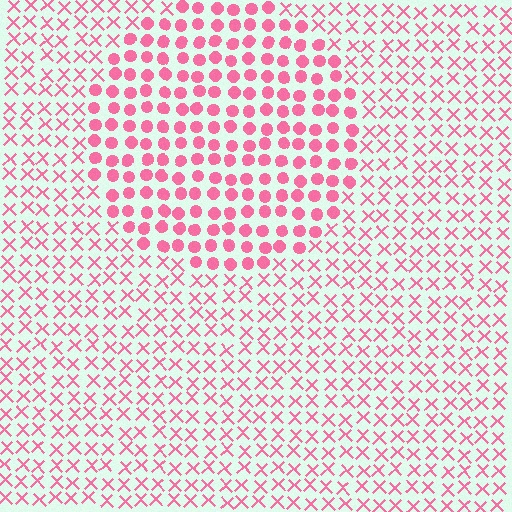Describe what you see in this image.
The image is filled with small pink elements arranged in a uniform grid. A circle-shaped region contains circles, while the surrounding area contains X marks. The boundary is defined purely by the change in element shape.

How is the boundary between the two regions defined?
The boundary is defined by a change in element shape: circles inside vs. X marks outside. All elements share the same color and spacing.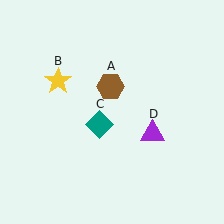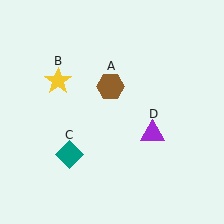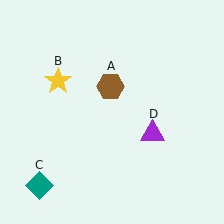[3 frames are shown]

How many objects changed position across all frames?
1 object changed position: teal diamond (object C).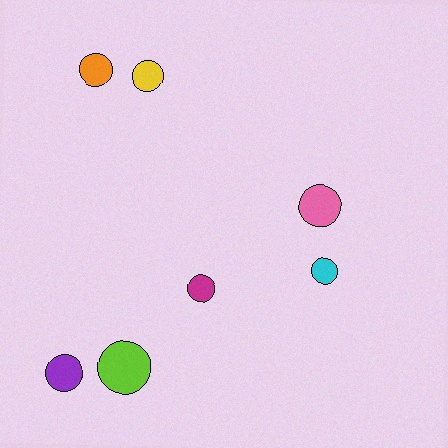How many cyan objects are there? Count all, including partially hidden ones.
There is 1 cyan object.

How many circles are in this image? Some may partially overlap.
There are 7 circles.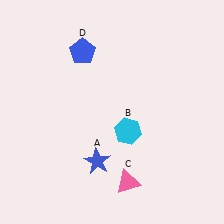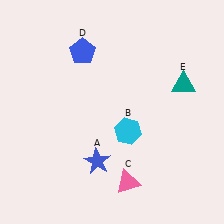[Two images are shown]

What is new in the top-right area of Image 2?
A teal triangle (E) was added in the top-right area of Image 2.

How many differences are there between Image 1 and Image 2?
There is 1 difference between the two images.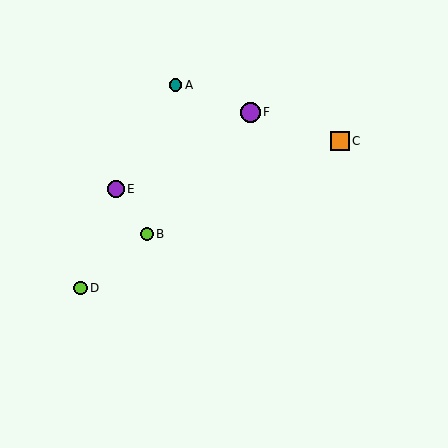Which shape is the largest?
The purple circle (labeled F) is the largest.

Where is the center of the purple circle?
The center of the purple circle is at (250, 112).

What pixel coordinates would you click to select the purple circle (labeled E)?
Click at (116, 189) to select the purple circle E.